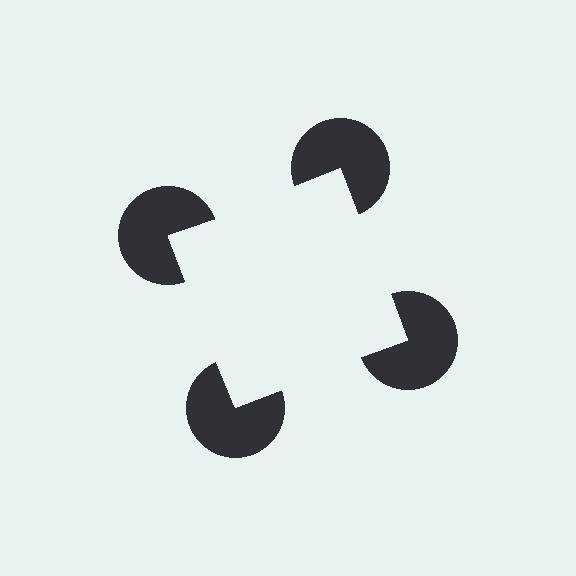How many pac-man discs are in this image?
There are 4 — one at each vertex of the illusory square.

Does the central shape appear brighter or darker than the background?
It typically appears slightly brighter than the background, even though no actual brightness change is drawn.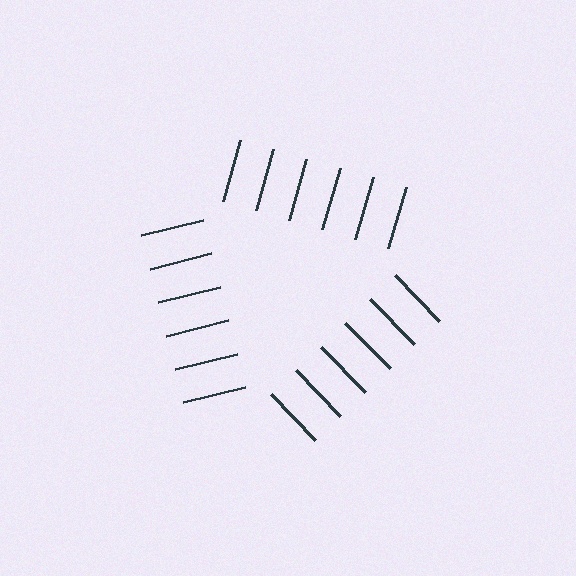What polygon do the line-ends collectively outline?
An illusory triangle — the line segments terminate on its edges but no continuous stroke is drawn.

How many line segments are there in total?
18 — 6 along each of the 3 edges.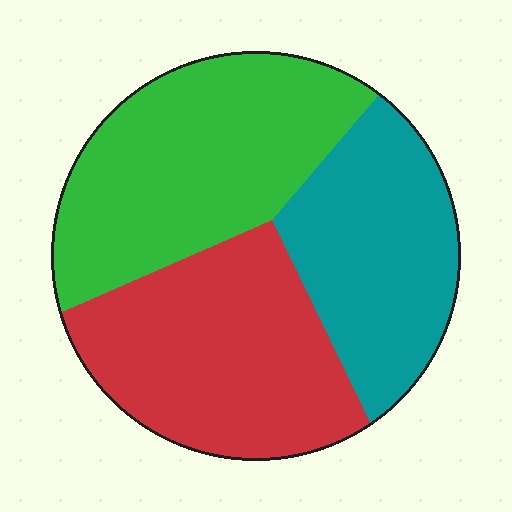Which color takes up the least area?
Teal, at roughly 30%.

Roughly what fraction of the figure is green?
Green takes up about three eighths (3/8) of the figure.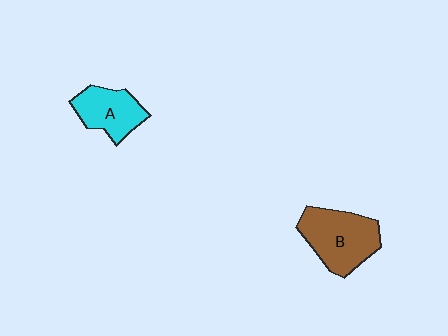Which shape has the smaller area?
Shape A (cyan).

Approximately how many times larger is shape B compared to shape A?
Approximately 1.4 times.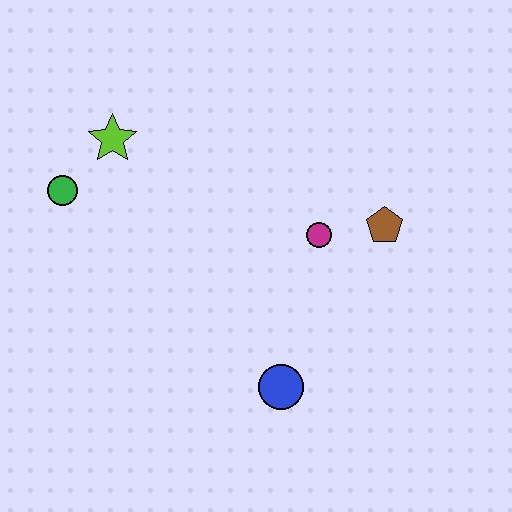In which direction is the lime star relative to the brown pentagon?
The lime star is to the left of the brown pentagon.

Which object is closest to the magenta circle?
The brown pentagon is closest to the magenta circle.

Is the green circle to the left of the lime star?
Yes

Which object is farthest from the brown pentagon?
The green circle is farthest from the brown pentagon.